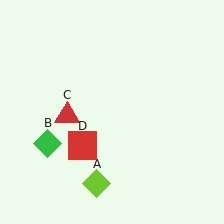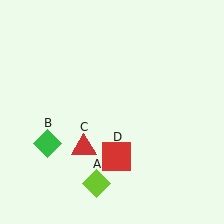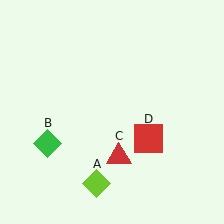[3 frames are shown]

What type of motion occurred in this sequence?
The red triangle (object C), red square (object D) rotated counterclockwise around the center of the scene.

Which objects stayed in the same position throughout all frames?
Lime diamond (object A) and green diamond (object B) remained stationary.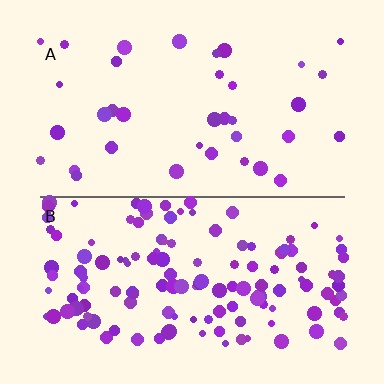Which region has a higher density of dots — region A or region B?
B (the bottom).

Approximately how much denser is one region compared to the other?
Approximately 3.7× — region B over region A.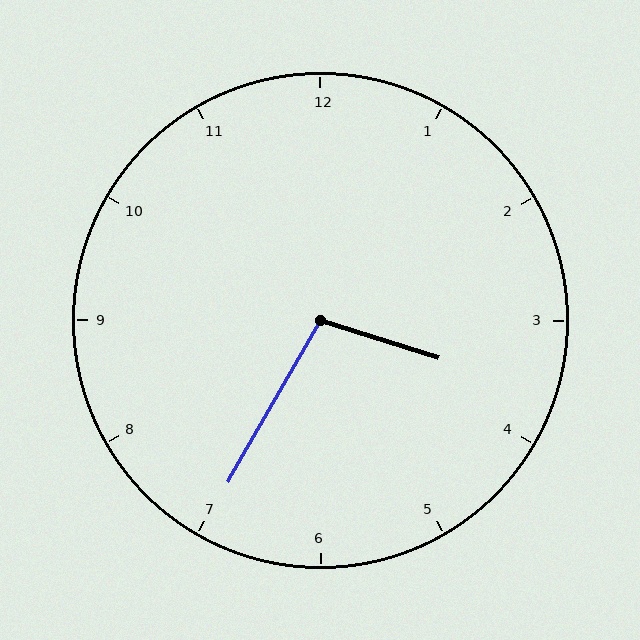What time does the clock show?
3:35.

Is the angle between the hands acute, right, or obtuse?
It is obtuse.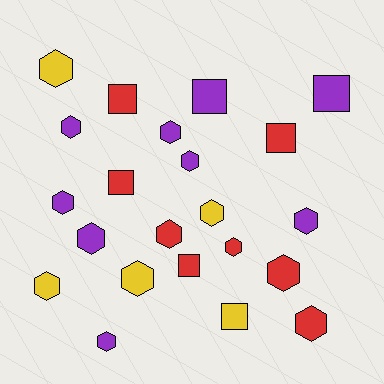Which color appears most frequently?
Purple, with 9 objects.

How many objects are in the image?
There are 22 objects.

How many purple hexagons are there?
There are 7 purple hexagons.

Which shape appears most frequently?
Hexagon, with 15 objects.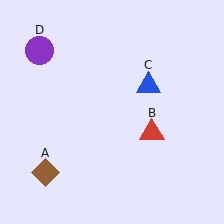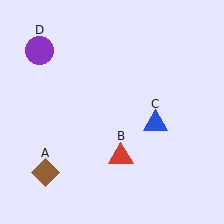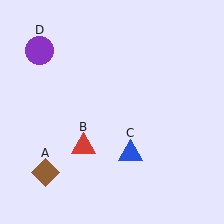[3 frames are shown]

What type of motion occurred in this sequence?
The red triangle (object B), blue triangle (object C) rotated clockwise around the center of the scene.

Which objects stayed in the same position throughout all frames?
Brown diamond (object A) and purple circle (object D) remained stationary.